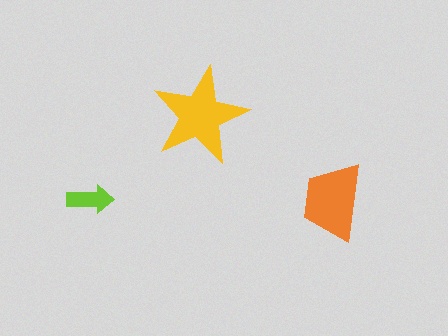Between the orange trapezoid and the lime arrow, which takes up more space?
The orange trapezoid.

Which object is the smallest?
The lime arrow.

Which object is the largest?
The yellow star.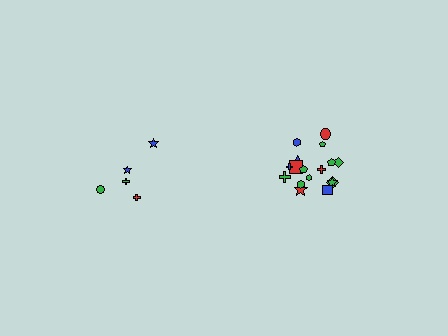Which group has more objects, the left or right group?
The right group.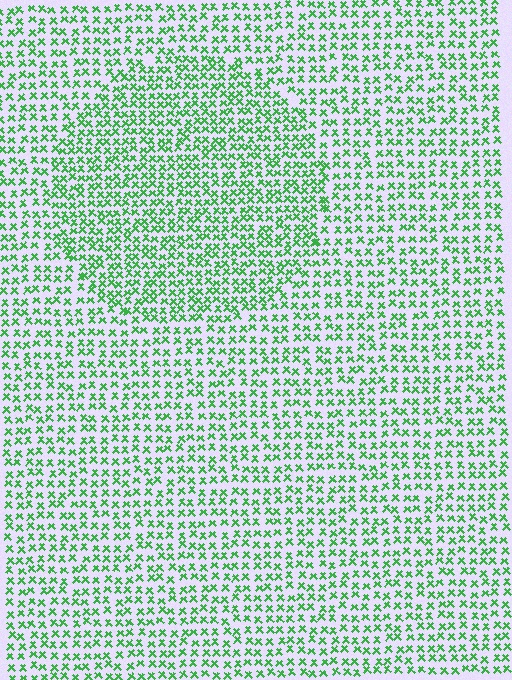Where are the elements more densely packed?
The elements are more densely packed inside the circle boundary.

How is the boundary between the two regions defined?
The boundary is defined by a change in element density (approximately 1.5x ratio). All elements are the same color, size, and shape.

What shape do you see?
I see a circle.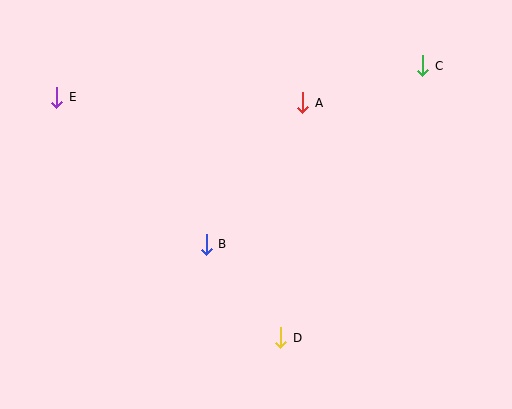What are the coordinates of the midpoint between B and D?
The midpoint between B and D is at (243, 291).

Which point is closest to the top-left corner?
Point E is closest to the top-left corner.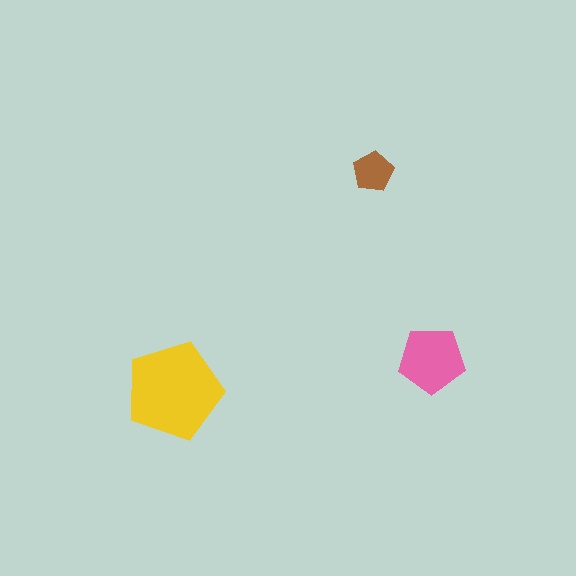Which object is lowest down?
The yellow pentagon is bottommost.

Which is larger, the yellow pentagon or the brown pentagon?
The yellow one.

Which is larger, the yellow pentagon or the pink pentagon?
The yellow one.